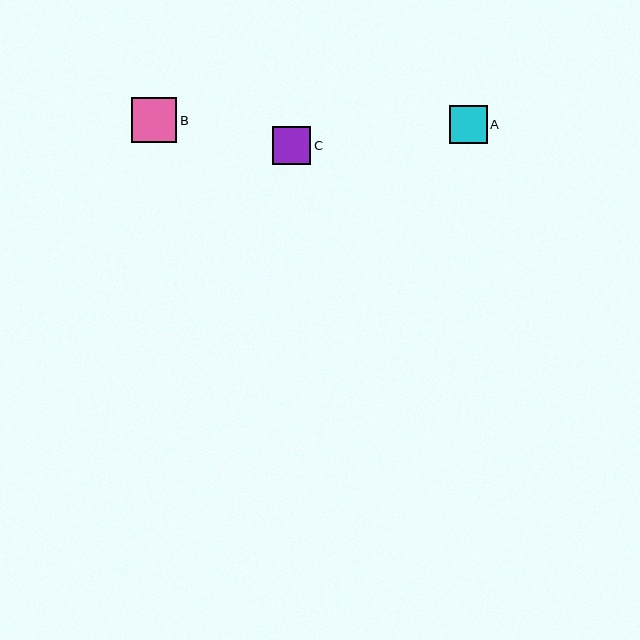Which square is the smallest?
Square A is the smallest with a size of approximately 38 pixels.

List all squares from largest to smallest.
From largest to smallest: B, C, A.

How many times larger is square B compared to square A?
Square B is approximately 1.2 times the size of square A.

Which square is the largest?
Square B is the largest with a size of approximately 45 pixels.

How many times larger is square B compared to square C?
Square B is approximately 1.2 times the size of square C.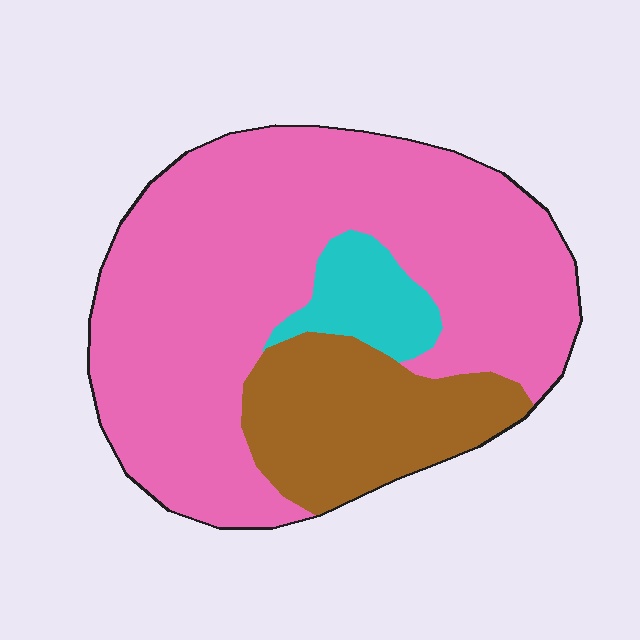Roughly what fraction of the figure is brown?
Brown takes up about one fifth (1/5) of the figure.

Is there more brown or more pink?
Pink.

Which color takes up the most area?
Pink, at roughly 70%.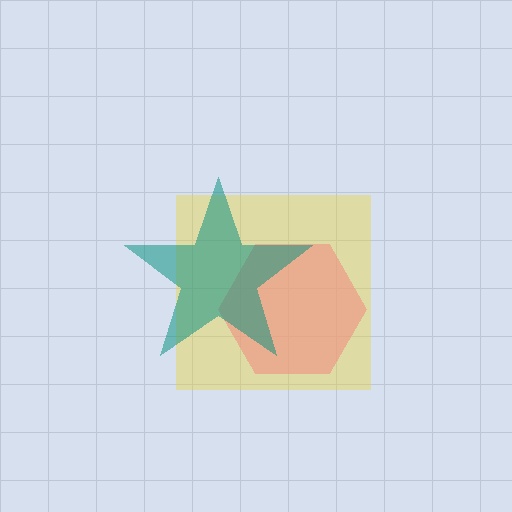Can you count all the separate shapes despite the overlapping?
Yes, there are 3 separate shapes.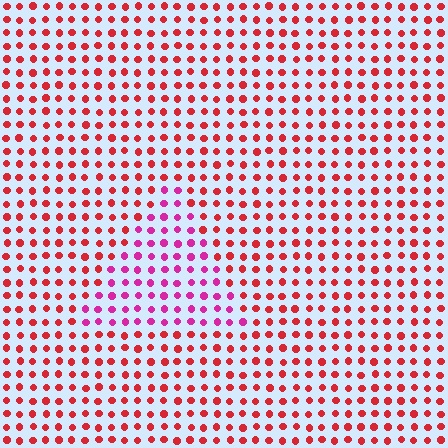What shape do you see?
I see a triangle.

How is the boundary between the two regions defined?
The boundary is defined purely by a slight shift in hue (about 39 degrees). Spacing, size, and orientation are identical on both sides.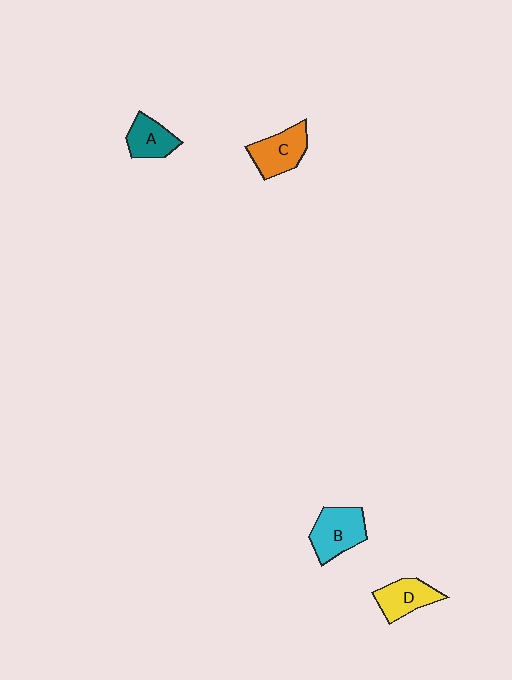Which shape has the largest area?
Shape B (cyan).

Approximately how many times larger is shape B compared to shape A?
Approximately 1.3 times.